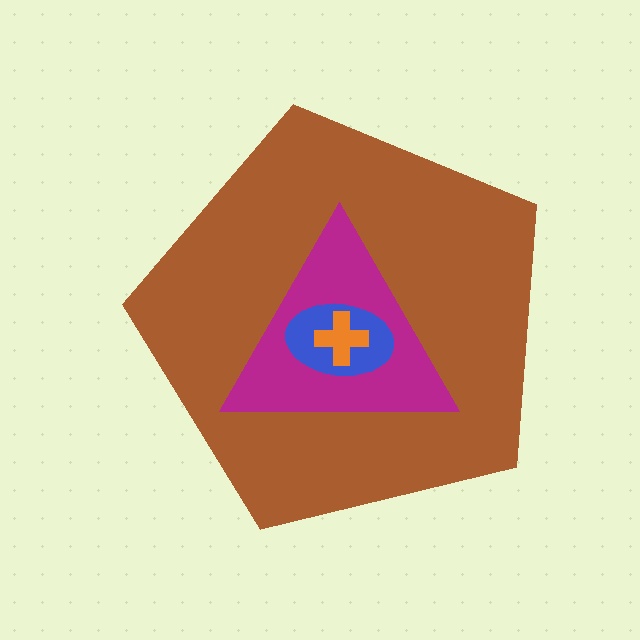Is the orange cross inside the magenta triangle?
Yes.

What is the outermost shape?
The brown pentagon.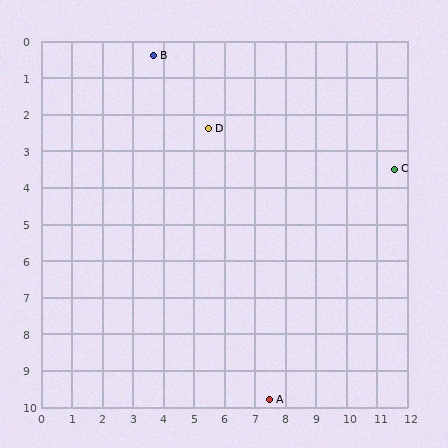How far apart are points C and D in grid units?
Points C and D are about 6.2 grid units apart.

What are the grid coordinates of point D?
Point D is at approximately (5.5, 2.4).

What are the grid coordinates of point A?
Point A is at approximately (7.5, 9.8).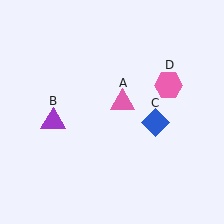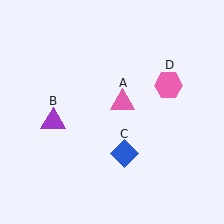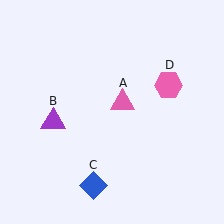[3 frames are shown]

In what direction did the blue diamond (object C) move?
The blue diamond (object C) moved down and to the left.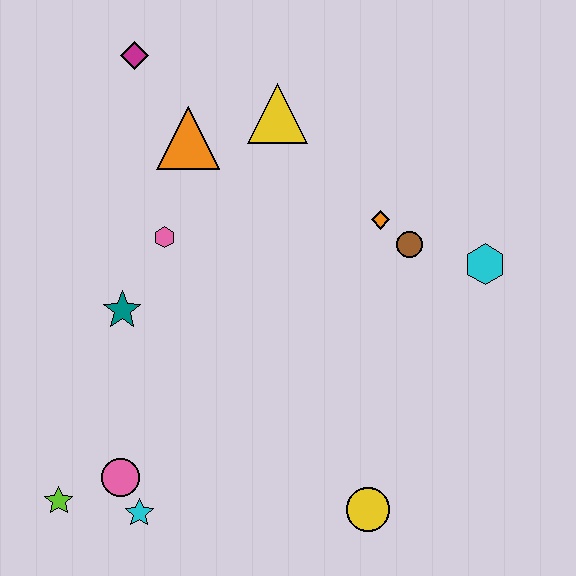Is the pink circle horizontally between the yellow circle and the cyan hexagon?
No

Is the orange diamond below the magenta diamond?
Yes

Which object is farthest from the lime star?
The cyan hexagon is farthest from the lime star.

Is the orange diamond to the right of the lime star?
Yes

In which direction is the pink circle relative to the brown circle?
The pink circle is to the left of the brown circle.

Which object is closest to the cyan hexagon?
The brown circle is closest to the cyan hexagon.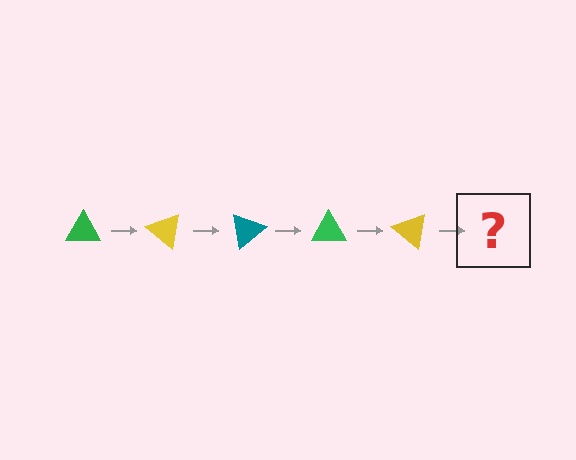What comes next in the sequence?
The next element should be a teal triangle, rotated 200 degrees from the start.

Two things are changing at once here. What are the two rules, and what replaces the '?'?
The two rules are that it rotates 40 degrees each step and the color cycles through green, yellow, and teal. The '?' should be a teal triangle, rotated 200 degrees from the start.